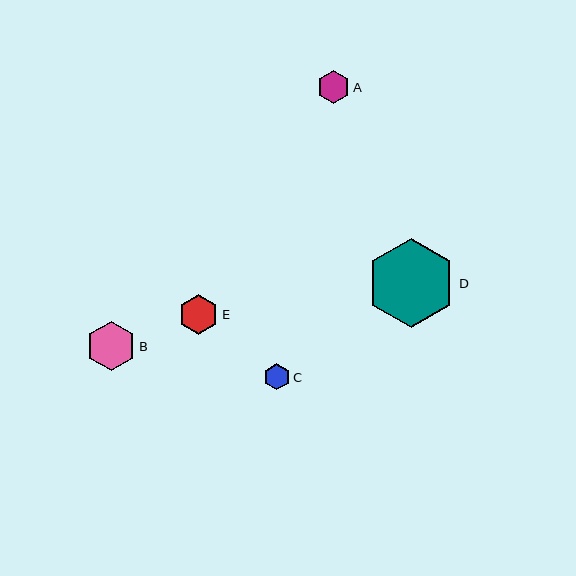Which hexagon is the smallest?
Hexagon C is the smallest with a size of approximately 26 pixels.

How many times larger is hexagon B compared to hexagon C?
Hexagon B is approximately 1.9 times the size of hexagon C.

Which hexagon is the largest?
Hexagon D is the largest with a size of approximately 89 pixels.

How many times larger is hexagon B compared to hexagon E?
Hexagon B is approximately 1.2 times the size of hexagon E.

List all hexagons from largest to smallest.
From largest to smallest: D, B, E, A, C.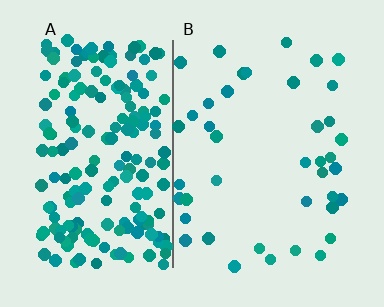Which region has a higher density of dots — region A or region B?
A (the left).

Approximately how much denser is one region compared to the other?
Approximately 4.6× — region A over region B.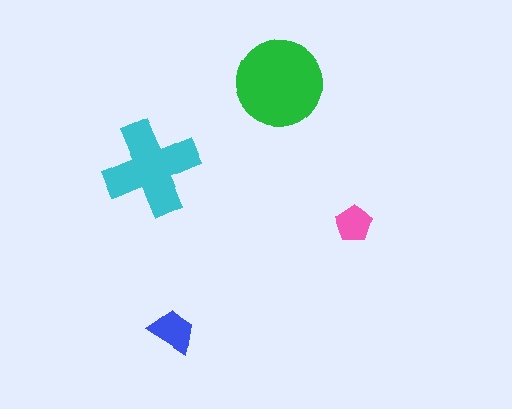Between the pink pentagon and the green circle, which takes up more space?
The green circle.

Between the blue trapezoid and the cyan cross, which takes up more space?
The cyan cross.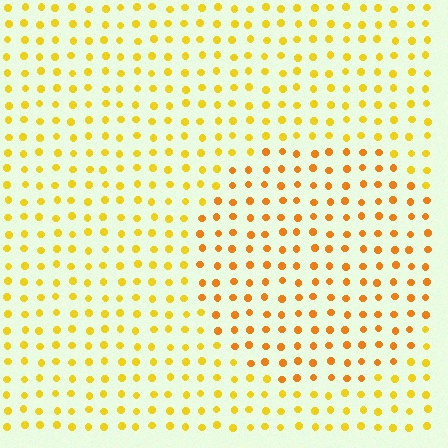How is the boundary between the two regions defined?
The boundary is defined purely by a slight shift in hue (about 23 degrees). Spacing, size, and orientation are identical on both sides.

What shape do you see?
I see a circle.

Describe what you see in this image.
The image is filled with small yellow elements in a uniform arrangement. A circle-shaped region is visible where the elements are tinted to a slightly different hue, forming a subtle color boundary.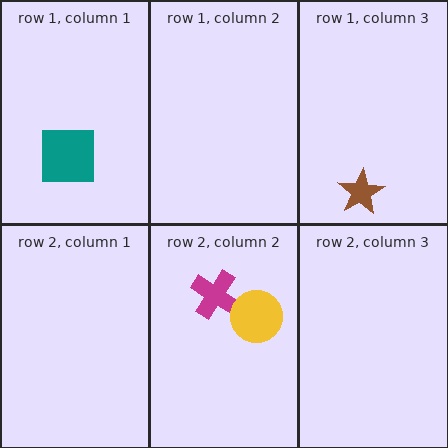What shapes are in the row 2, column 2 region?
The magenta cross, the yellow circle.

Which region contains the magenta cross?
The row 2, column 2 region.